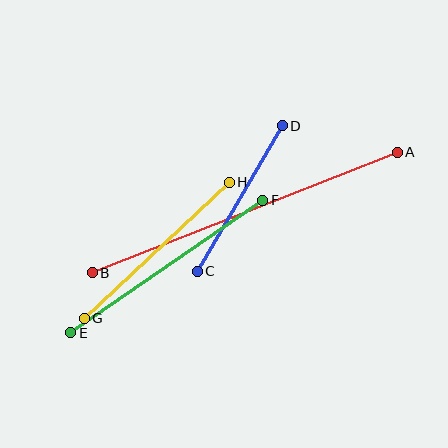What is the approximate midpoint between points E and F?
The midpoint is at approximately (167, 267) pixels.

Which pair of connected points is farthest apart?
Points A and B are farthest apart.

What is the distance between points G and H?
The distance is approximately 199 pixels.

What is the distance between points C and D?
The distance is approximately 168 pixels.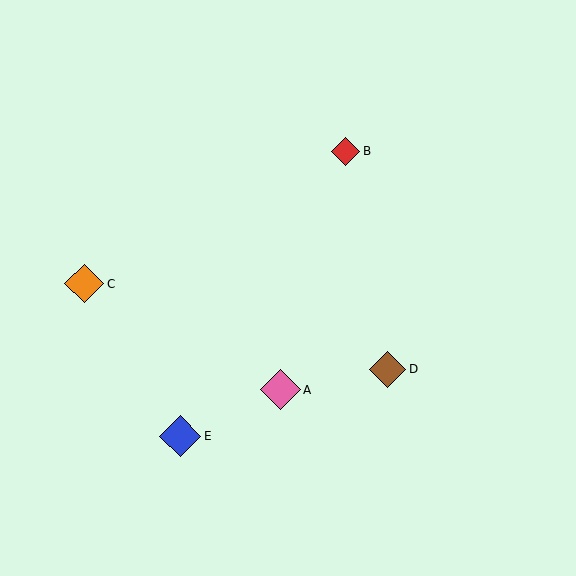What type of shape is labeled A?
Shape A is a pink diamond.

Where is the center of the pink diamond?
The center of the pink diamond is at (280, 390).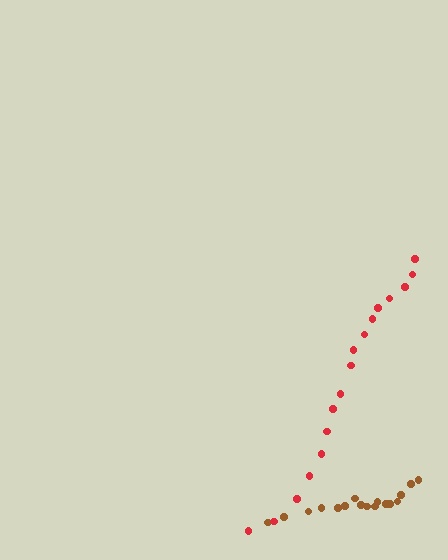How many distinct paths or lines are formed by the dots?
There are 2 distinct paths.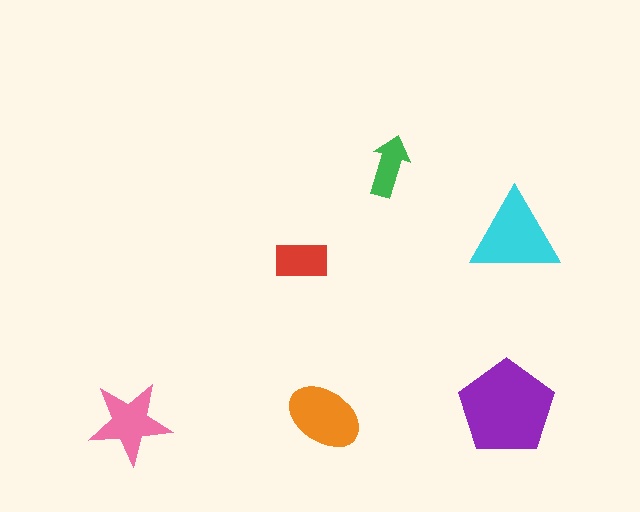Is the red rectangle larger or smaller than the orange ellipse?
Smaller.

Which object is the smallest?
The green arrow.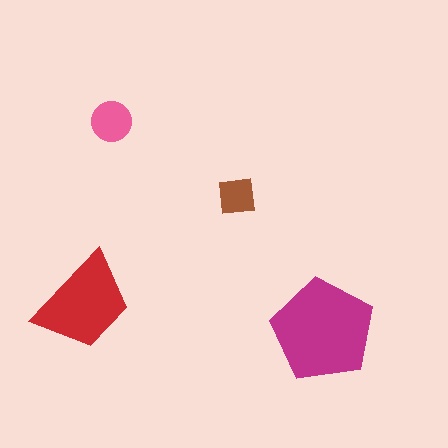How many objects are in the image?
There are 4 objects in the image.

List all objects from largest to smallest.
The magenta pentagon, the red trapezoid, the pink circle, the brown square.